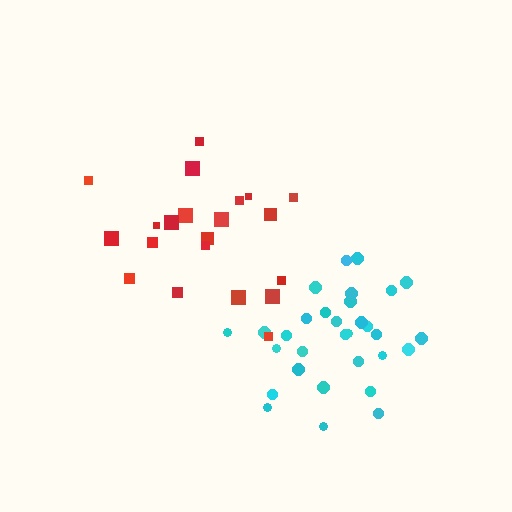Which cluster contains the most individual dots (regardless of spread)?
Cyan (31).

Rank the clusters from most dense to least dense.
cyan, red.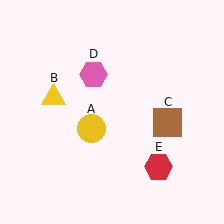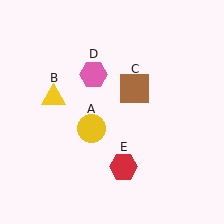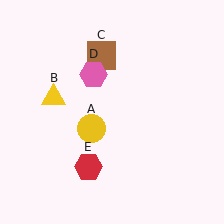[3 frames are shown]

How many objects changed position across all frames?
2 objects changed position: brown square (object C), red hexagon (object E).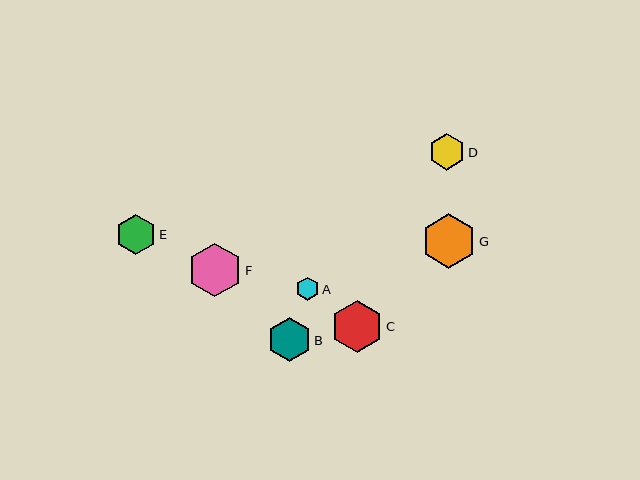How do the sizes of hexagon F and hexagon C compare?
Hexagon F and hexagon C are approximately the same size.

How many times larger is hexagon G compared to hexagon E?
Hexagon G is approximately 1.4 times the size of hexagon E.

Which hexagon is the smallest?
Hexagon A is the smallest with a size of approximately 24 pixels.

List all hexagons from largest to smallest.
From largest to smallest: G, F, C, B, E, D, A.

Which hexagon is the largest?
Hexagon G is the largest with a size of approximately 54 pixels.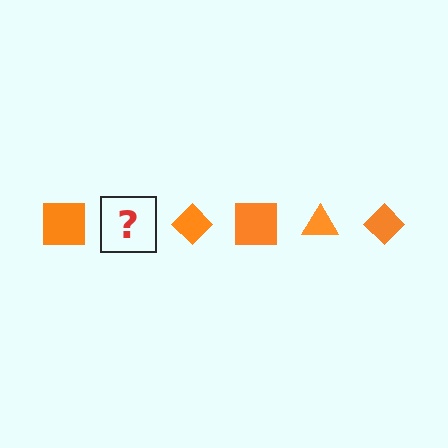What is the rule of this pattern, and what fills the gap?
The rule is that the pattern cycles through square, triangle, diamond shapes in orange. The gap should be filled with an orange triangle.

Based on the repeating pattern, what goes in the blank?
The blank should be an orange triangle.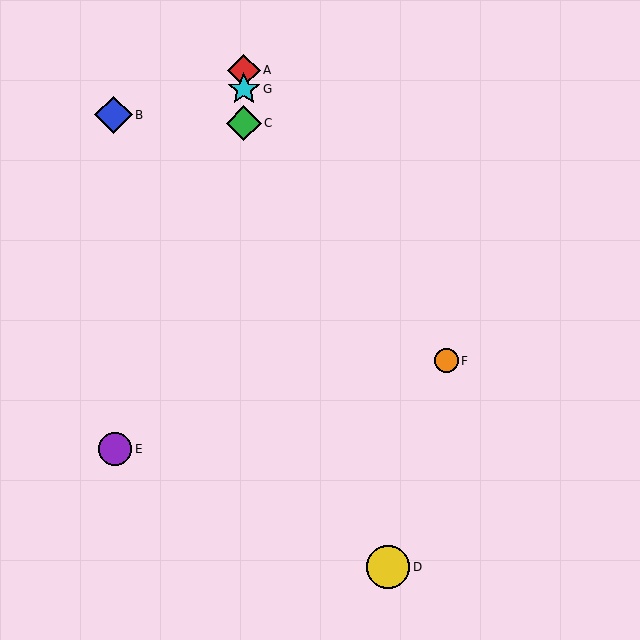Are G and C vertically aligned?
Yes, both are at x≈244.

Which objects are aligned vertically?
Objects A, C, G are aligned vertically.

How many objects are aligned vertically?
3 objects (A, C, G) are aligned vertically.